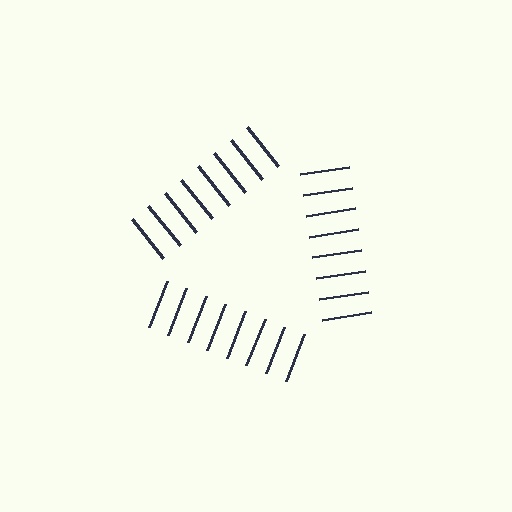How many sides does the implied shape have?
3 sides — the line-ends trace a triangle.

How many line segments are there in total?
24 — 8 along each of the 3 edges.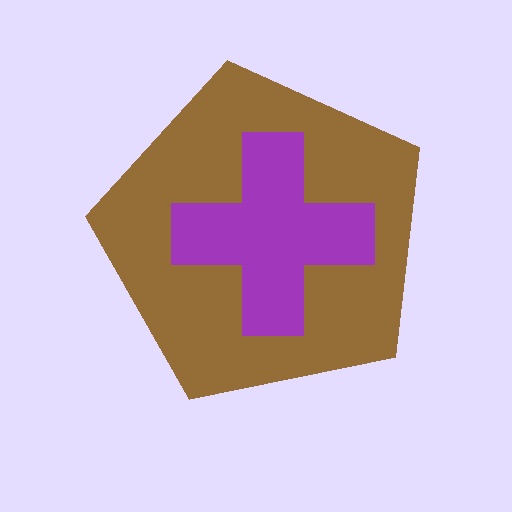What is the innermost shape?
The purple cross.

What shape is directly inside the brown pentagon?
The purple cross.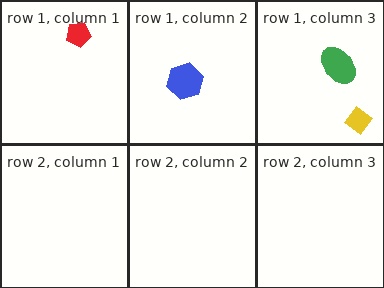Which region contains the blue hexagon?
The row 1, column 2 region.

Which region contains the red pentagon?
The row 1, column 1 region.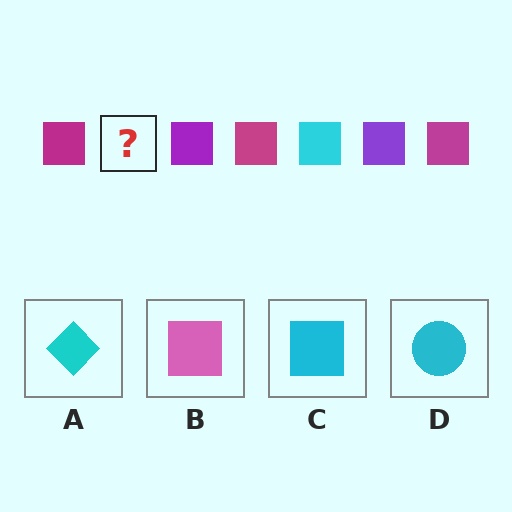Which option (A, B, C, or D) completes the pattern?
C.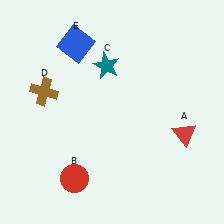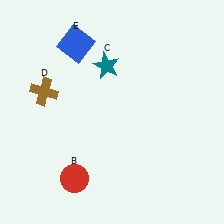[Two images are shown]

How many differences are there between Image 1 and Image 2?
There is 1 difference between the two images.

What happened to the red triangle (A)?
The red triangle (A) was removed in Image 2. It was in the bottom-right area of Image 1.